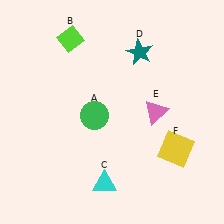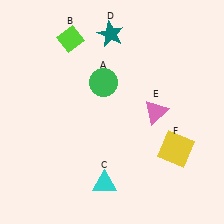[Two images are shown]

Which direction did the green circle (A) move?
The green circle (A) moved up.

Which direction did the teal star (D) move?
The teal star (D) moved left.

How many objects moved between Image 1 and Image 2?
2 objects moved between the two images.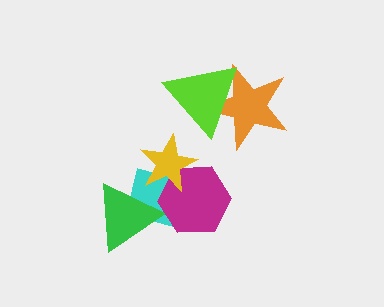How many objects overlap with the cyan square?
3 objects overlap with the cyan square.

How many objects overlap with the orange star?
1 object overlaps with the orange star.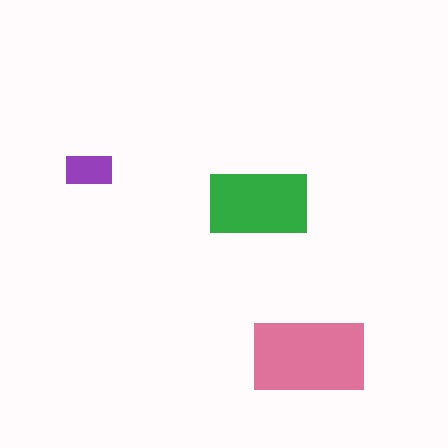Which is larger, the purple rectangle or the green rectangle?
The green one.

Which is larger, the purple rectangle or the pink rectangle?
The pink one.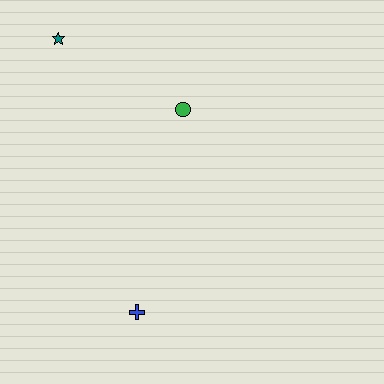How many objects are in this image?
There are 3 objects.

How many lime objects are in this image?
There are no lime objects.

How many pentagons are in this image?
There are no pentagons.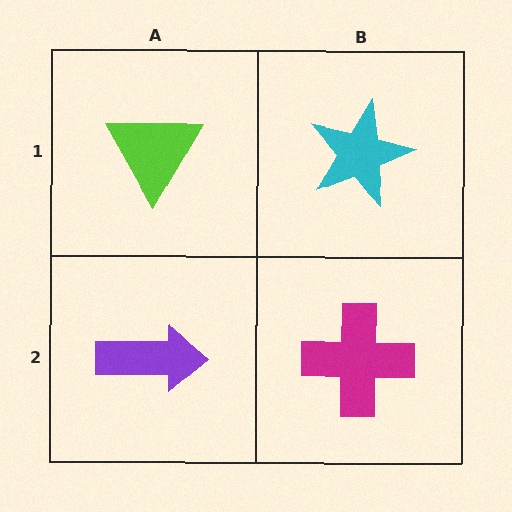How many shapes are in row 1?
2 shapes.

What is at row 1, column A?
A lime triangle.